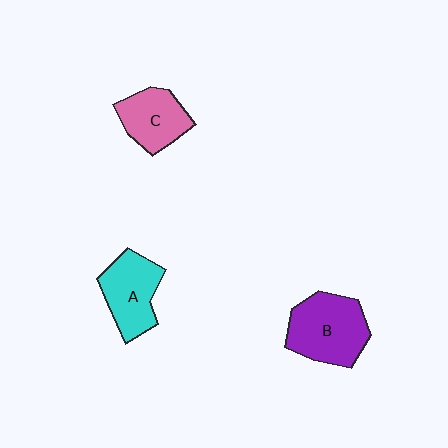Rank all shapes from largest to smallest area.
From largest to smallest: B (purple), A (cyan), C (pink).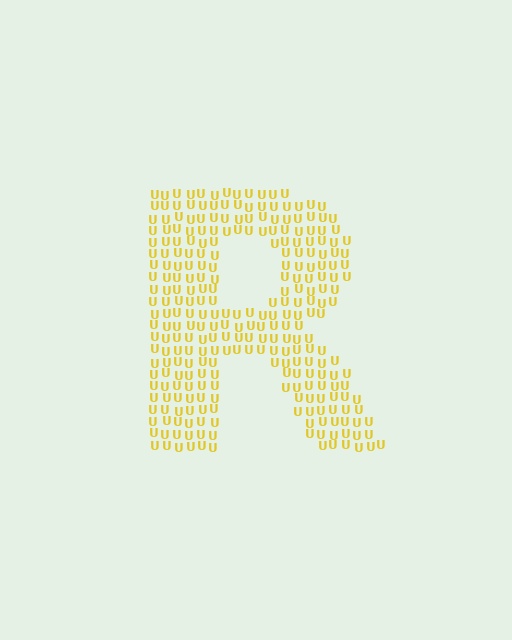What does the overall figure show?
The overall figure shows the letter R.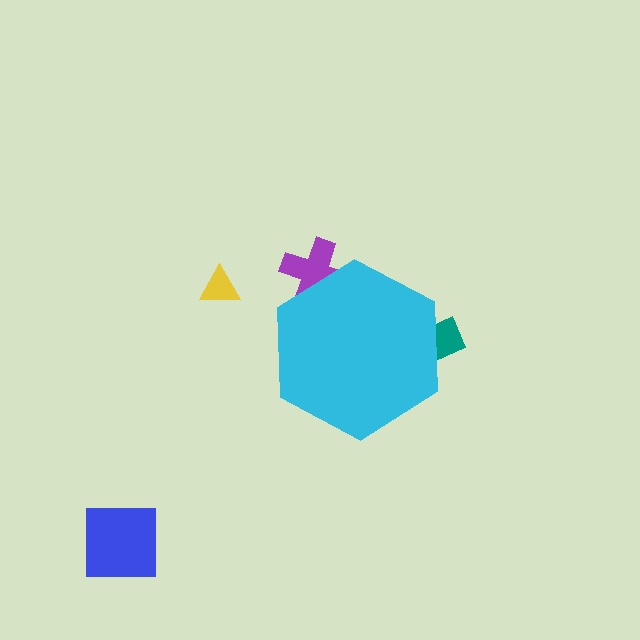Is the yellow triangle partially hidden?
No, the yellow triangle is fully visible.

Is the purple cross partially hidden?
Yes, the purple cross is partially hidden behind the cyan hexagon.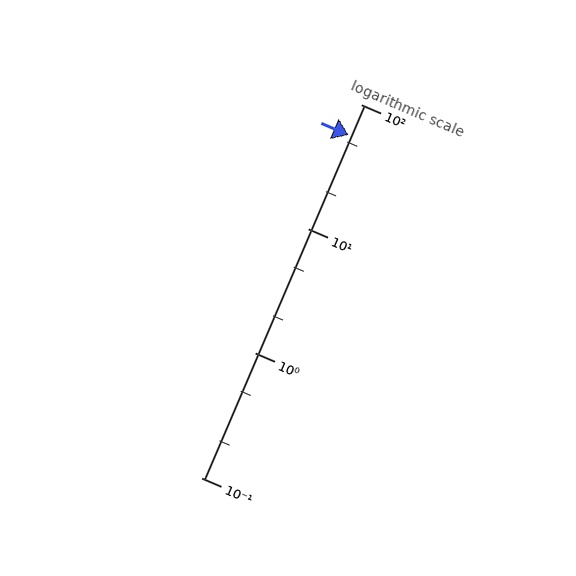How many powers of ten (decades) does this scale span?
The scale spans 3 decades, from 0.1 to 100.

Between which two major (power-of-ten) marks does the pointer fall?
The pointer is between 10 and 100.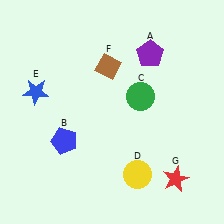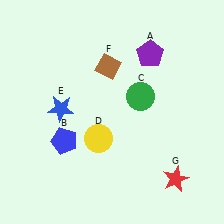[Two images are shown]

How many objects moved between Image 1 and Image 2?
2 objects moved between the two images.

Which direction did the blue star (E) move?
The blue star (E) moved right.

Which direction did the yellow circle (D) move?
The yellow circle (D) moved left.